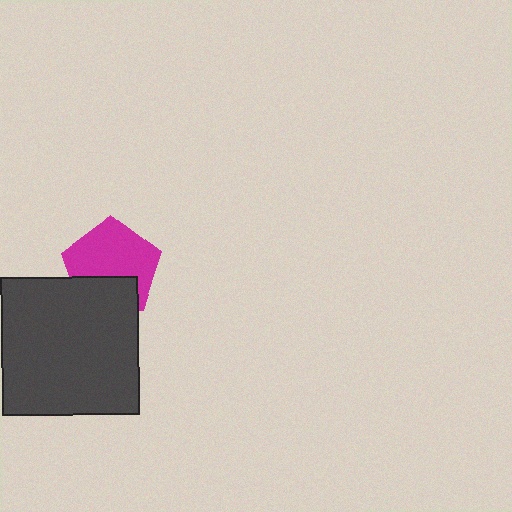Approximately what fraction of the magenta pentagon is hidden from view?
Roughly 34% of the magenta pentagon is hidden behind the dark gray square.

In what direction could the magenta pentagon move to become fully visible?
The magenta pentagon could move up. That would shift it out from behind the dark gray square entirely.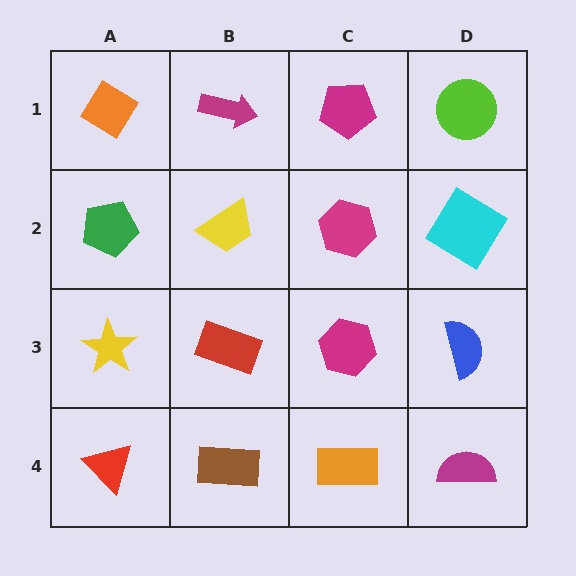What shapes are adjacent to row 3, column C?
A magenta hexagon (row 2, column C), an orange rectangle (row 4, column C), a red rectangle (row 3, column B), a blue semicircle (row 3, column D).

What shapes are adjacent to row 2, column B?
A magenta arrow (row 1, column B), a red rectangle (row 3, column B), a green pentagon (row 2, column A), a magenta hexagon (row 2, column C).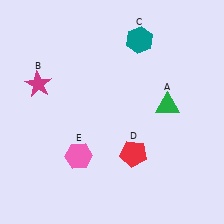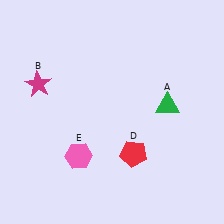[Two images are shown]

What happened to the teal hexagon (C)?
The teal hexagon (C) was removed in Image 2. It was in the top-right area of Image 1.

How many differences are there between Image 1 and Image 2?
There is 1 difference between the two images.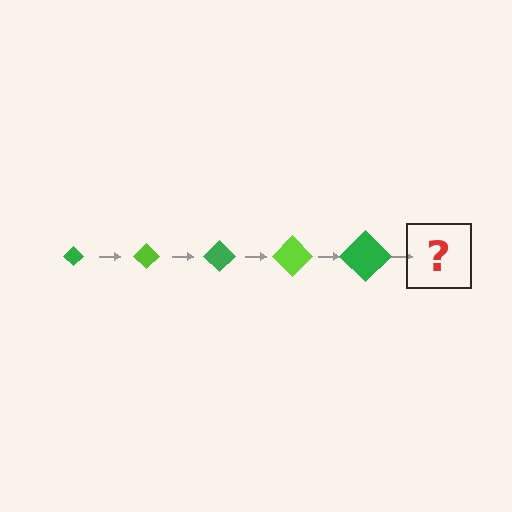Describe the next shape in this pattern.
It should be a lime diamond, larger than the previous one.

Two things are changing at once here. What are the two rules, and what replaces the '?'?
The two rules are that the diamond grows larger each step and the color cycles through green and lime. The '?' should be a lime diamond, larger than the previous one.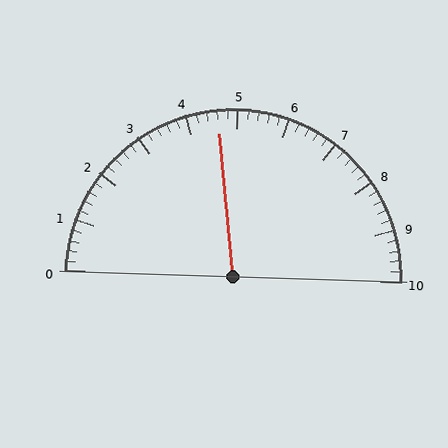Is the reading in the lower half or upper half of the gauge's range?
The reading is in the lower half of the range (0 to 10).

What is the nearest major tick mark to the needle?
The nearest major tick mark is 5.